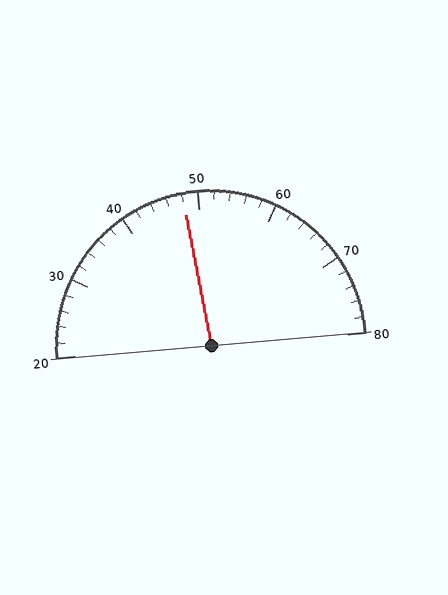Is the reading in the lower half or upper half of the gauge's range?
The reading is in the lower half of the range (20 to 80).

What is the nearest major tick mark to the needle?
The nearest major tick mark is 50.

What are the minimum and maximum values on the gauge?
The gauge ranges from 20 to 80.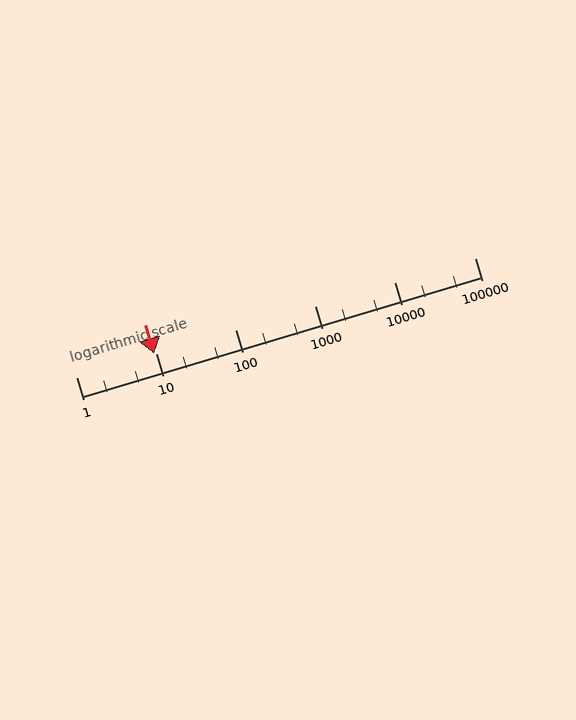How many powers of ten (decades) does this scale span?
The scale spans 5 decades, from 1 to 100000.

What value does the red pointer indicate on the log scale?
The pointer indicates approximately 9.5.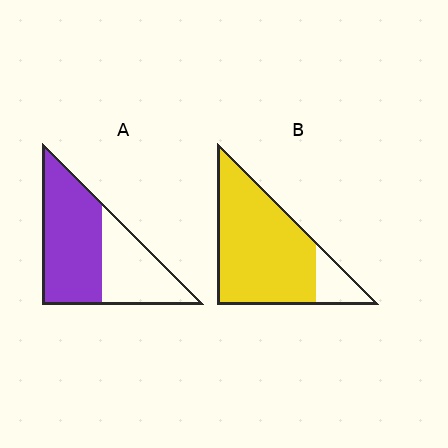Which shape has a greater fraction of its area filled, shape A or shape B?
Shape B.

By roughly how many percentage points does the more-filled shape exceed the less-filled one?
By roughly 25 percentage points (B over A).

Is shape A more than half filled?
Yes.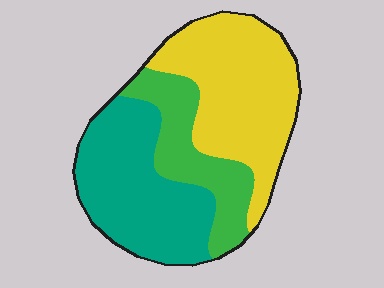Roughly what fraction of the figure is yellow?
Yellow takes up about two fifths (2/5) of the figure.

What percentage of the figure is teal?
Teal covers roughly 35% of the figure.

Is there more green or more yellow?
Yellow.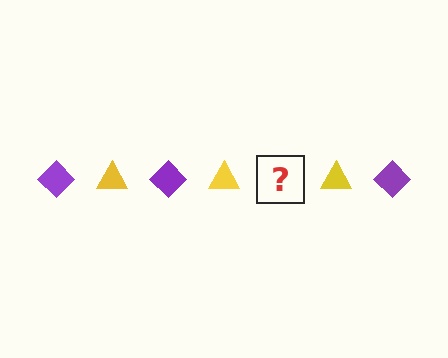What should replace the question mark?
The question mark should be replaced with a purple diamond.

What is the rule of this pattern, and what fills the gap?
The rule is that the pattern alternates between purple diamond and yellow triangle. The gap should be filled with a purple diamond.